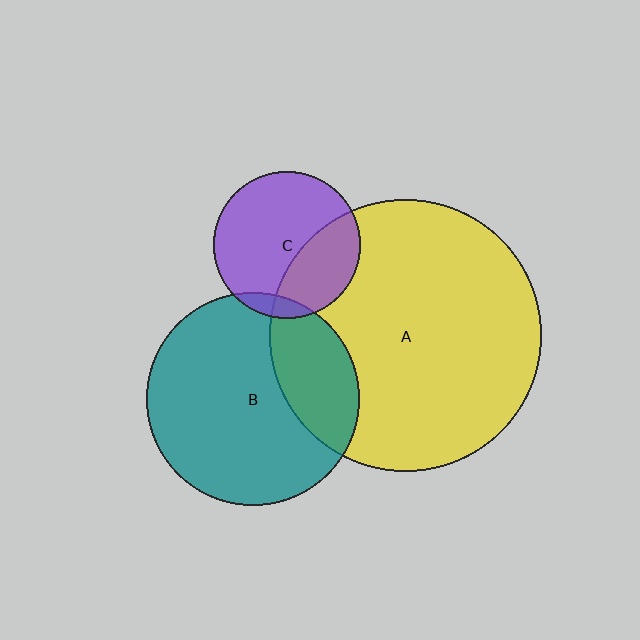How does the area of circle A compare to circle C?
Approximately 3.4 times.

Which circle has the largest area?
Circle A (yellow).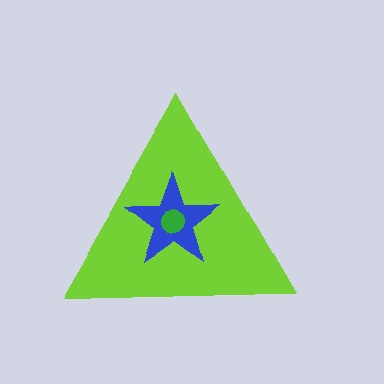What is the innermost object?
The green circle.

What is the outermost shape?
The lime triangle.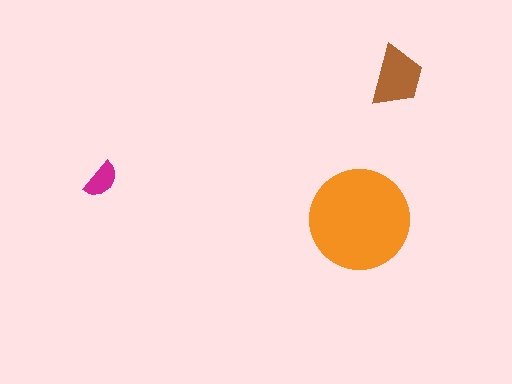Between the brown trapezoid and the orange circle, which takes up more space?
The orange circle.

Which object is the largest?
The orange circle.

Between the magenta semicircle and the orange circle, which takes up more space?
The orange circle.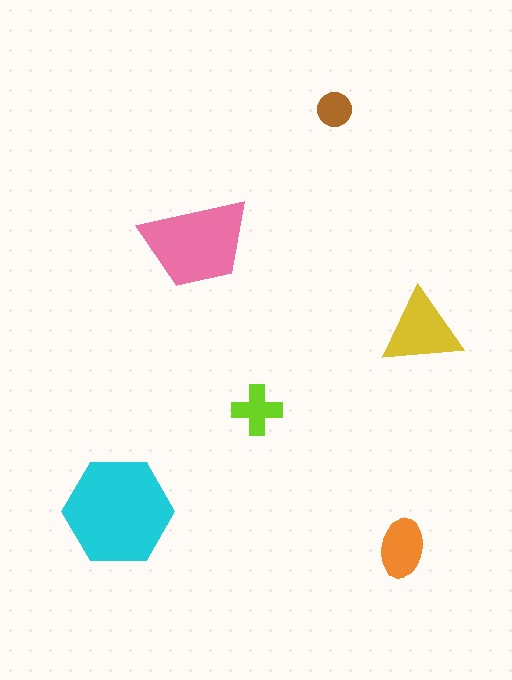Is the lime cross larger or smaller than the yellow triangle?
Smaller.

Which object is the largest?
The cyan hexagon.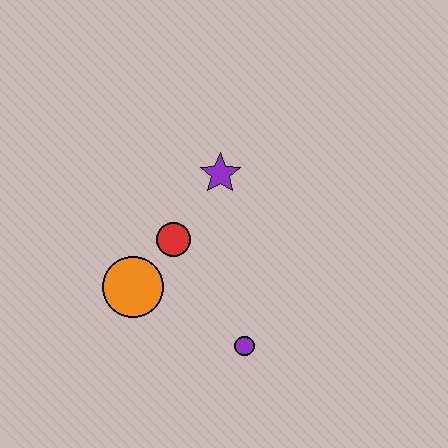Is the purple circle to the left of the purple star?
No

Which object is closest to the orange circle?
The red circle is closest to the orange circle.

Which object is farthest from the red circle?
The purple circle is farthest from the red circle.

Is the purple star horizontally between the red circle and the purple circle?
Yes